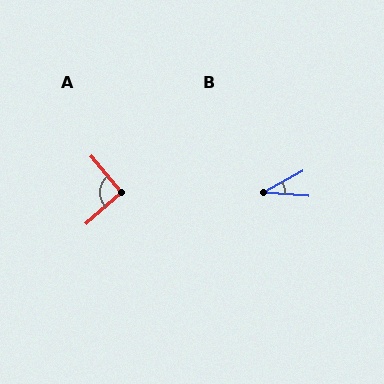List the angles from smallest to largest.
B (33°), A (91°).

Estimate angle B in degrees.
Approximately 33 degrees.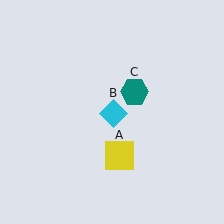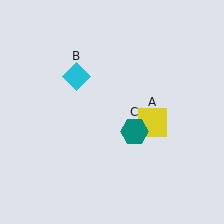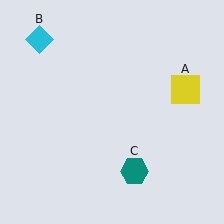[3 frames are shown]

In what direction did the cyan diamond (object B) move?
The cyan diamond (object B) moved up and to the left.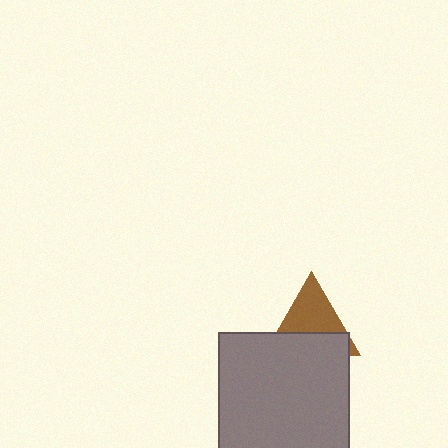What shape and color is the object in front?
The object in front is a gray rectangle.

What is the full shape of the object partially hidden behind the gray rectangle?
The partially hidden object is a brown triangle.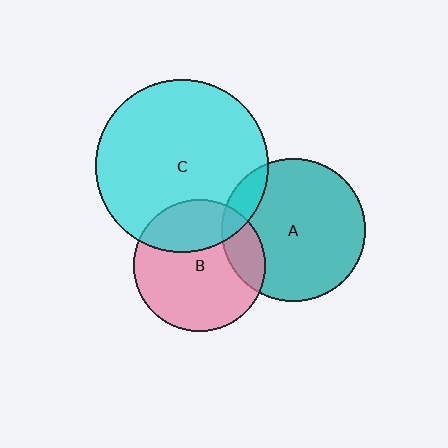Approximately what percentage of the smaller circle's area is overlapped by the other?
Approximately 20%.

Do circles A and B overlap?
Yes.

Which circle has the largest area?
Circle C (cyan).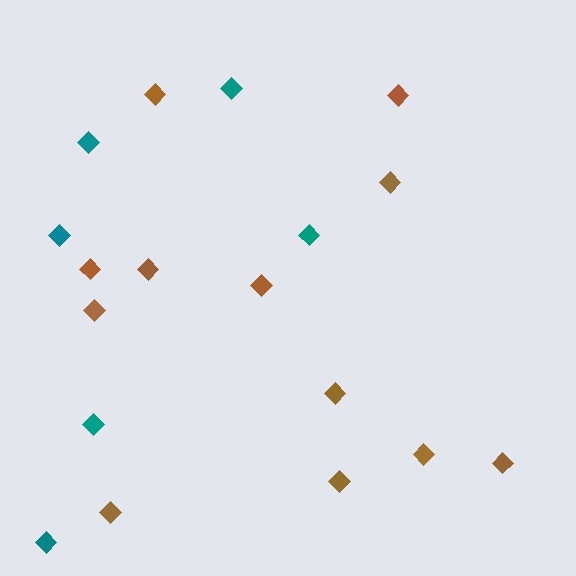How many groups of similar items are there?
There are 2 groups: one group of teal diamonds (6) and one group of brown diamonds (12).